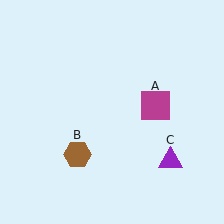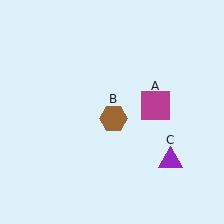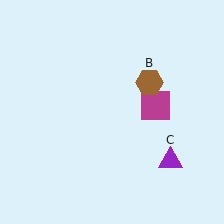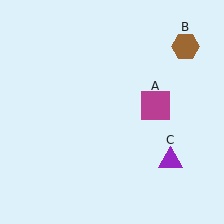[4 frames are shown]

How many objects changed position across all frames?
1 object changed position: brown hexagon (object B).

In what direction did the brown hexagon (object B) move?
The brown hexagon (object B) moved up and to the right.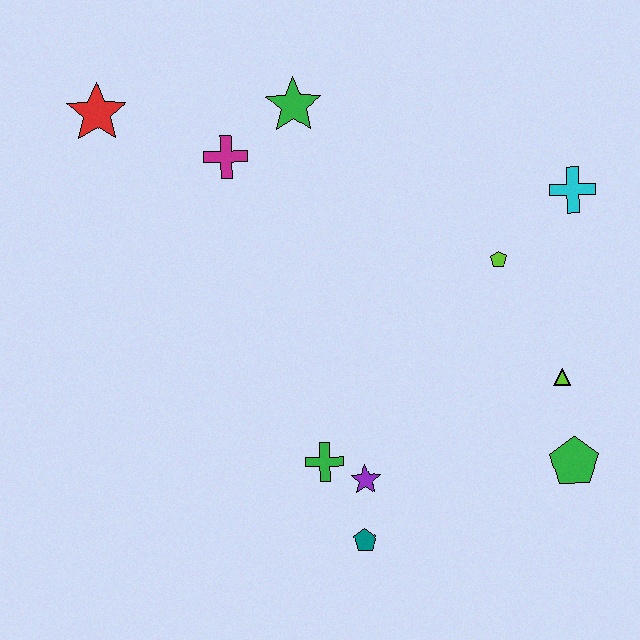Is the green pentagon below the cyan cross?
Yes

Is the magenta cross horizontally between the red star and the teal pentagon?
Yes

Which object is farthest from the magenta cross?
The green pentagon is farthest from the magenta cross.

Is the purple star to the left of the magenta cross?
No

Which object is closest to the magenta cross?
The green star is closest to the magenta cross.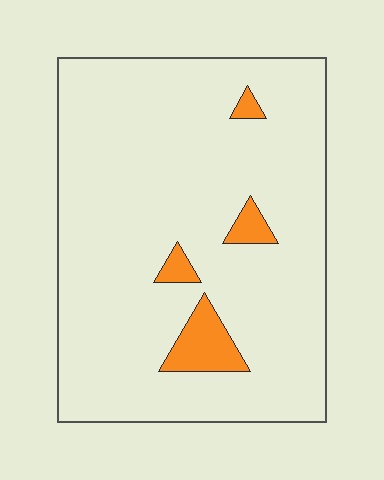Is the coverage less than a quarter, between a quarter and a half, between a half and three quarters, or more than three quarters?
Less than a quarter.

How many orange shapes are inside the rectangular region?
4.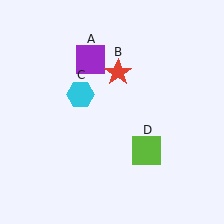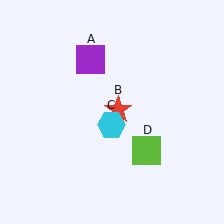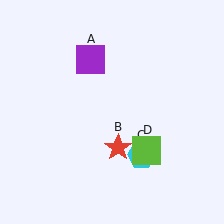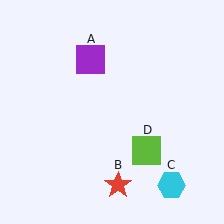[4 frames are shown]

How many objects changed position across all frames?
2 objects changed position: red star (object B), cyan hexagon (object C).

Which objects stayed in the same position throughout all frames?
Purple square (object A) and lime square (object D) remained stationary.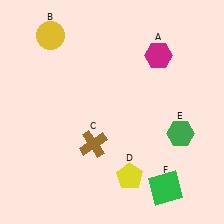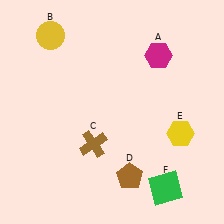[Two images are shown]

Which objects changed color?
D changed from yellow to brown. E changed from green to yellow.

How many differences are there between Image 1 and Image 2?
There are 2 differences between the two images.